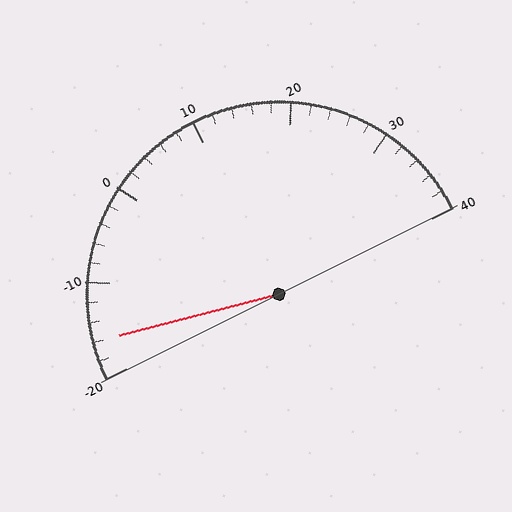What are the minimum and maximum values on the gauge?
The gauge ranges from -20 to 40.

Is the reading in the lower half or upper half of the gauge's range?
The reading is in the lower half of the range (-20 to 40).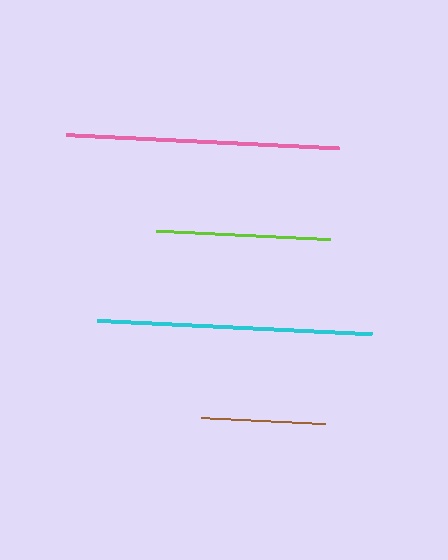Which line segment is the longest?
The cyan line is the longest at approximately 275 pixels.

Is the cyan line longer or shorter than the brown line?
The cyan line is longer than the brown line.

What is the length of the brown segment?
The brown segment is approximately 124 pixels long.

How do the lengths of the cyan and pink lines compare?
The cyan and pink lines are approximately the same length.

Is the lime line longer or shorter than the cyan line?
The cyan line is longer than the lime line.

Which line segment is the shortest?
The brown line is the shortest at approximately 124 pixels.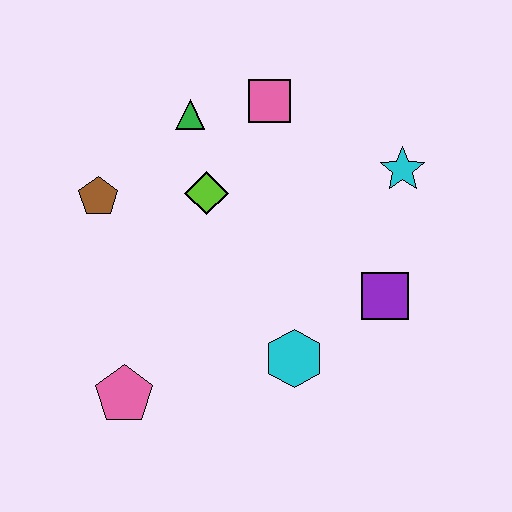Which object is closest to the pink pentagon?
The cyan hexagon is closest to the pink pentagon.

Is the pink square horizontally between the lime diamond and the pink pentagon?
No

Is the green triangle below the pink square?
Yes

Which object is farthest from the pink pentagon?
The cyan star is farthest from the pink pentagon.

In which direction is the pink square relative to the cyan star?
The pink square is to the left of the cyan star.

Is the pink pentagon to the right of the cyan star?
No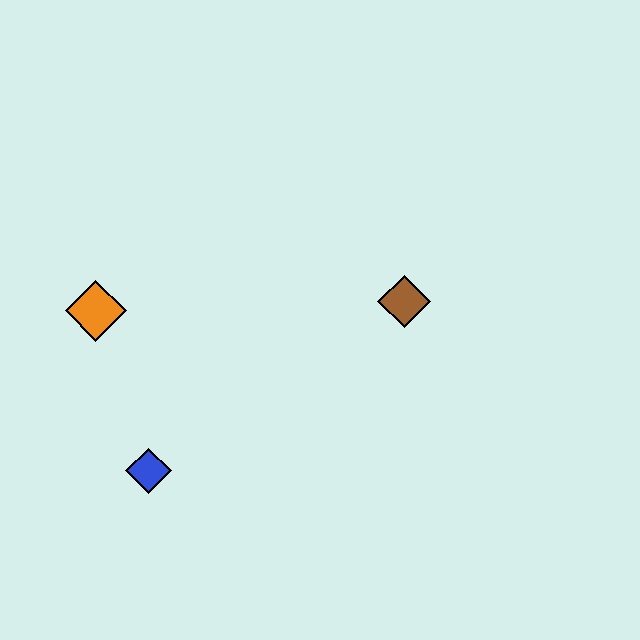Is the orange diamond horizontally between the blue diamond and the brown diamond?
No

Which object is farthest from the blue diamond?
The brown diamond is farthest from the blue diamond.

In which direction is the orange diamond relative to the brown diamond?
The orange diamond is to the left of the brown diamond.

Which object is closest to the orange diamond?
The blue diamond is closest to the orange diamond.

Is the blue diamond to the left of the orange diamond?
No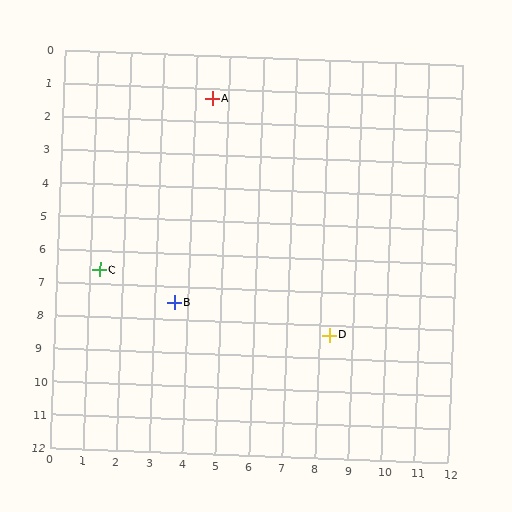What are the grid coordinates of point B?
Point B is at approximately (3.6, 7.5).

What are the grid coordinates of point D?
Point D is at approximately (8.3, 8.3).